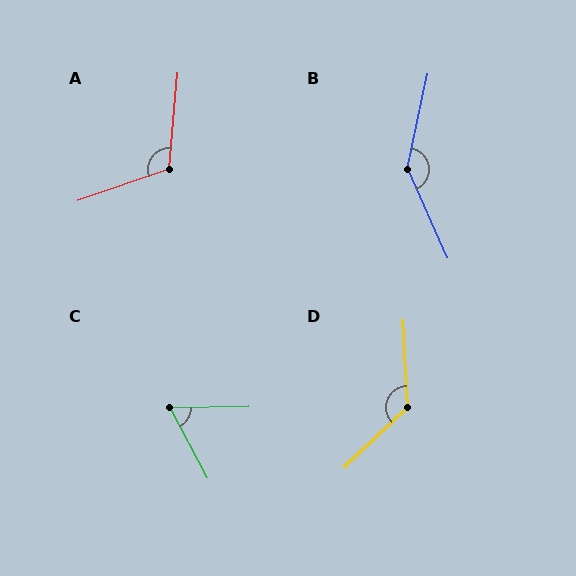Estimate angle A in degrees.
Approximately 114 degrees.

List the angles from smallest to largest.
C (63°), A (114°), D (131°), B (144°).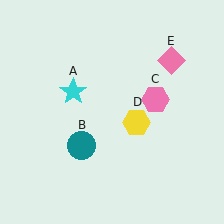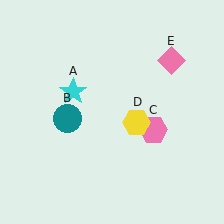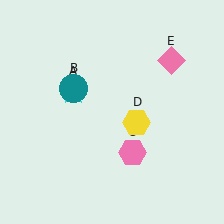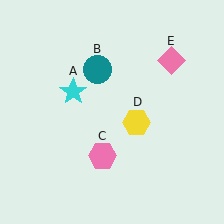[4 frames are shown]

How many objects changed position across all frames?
2 objects changed position: teal circle (object B), pink hexagon (object C).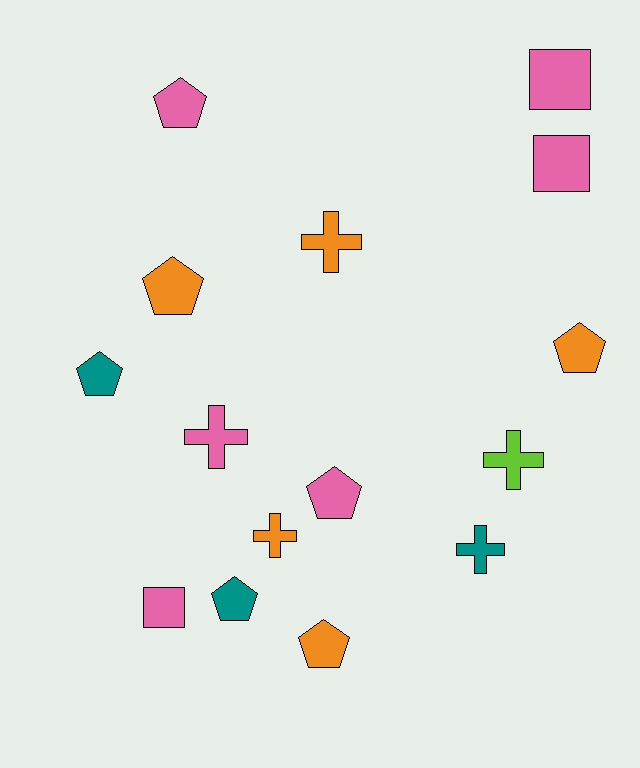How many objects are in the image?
There are 15 objects.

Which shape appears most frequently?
Pentagon, with 7 objects.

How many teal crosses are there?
There is 1 teal cross.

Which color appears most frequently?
Pink, with 6 objects.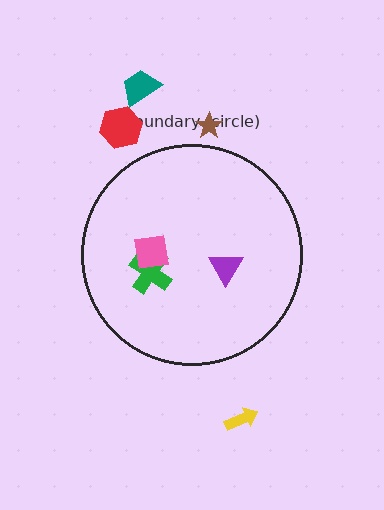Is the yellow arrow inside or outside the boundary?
Outside.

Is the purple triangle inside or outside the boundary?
Inside.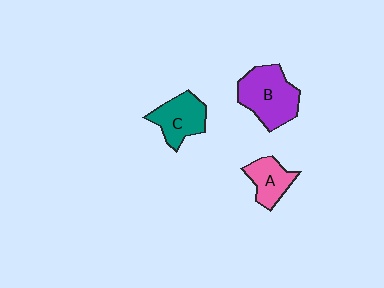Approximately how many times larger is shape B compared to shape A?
Approximately 1.7 times.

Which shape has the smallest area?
Shape A (pink).